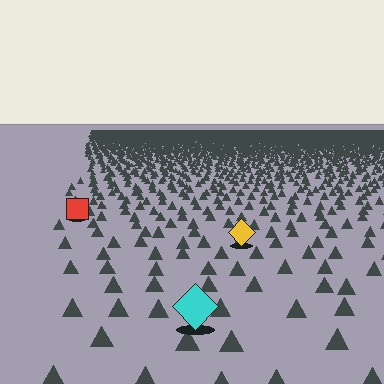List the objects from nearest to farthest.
From nearest to farthest: the cyan diamond, the yellow diamond, the red square.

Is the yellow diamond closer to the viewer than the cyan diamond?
No. The cyan diamond is closer — you can tell from the texture gradient: the ground texture is coarser near it.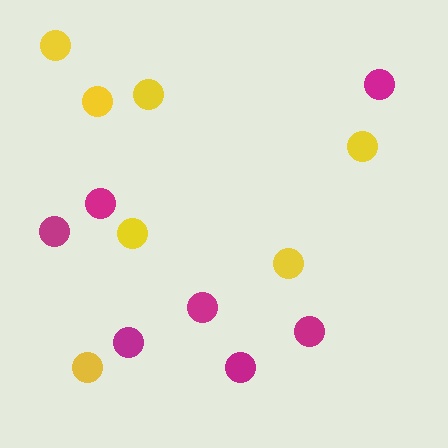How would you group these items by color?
There are 2 groups: one group of magenta circles (7) and one group of yellow circles (7).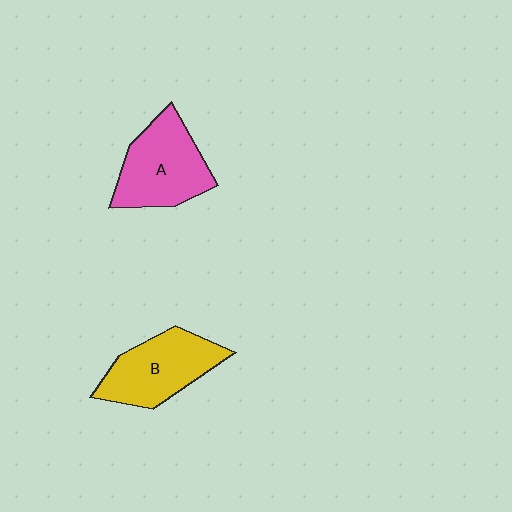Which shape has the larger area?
Shape A (pink).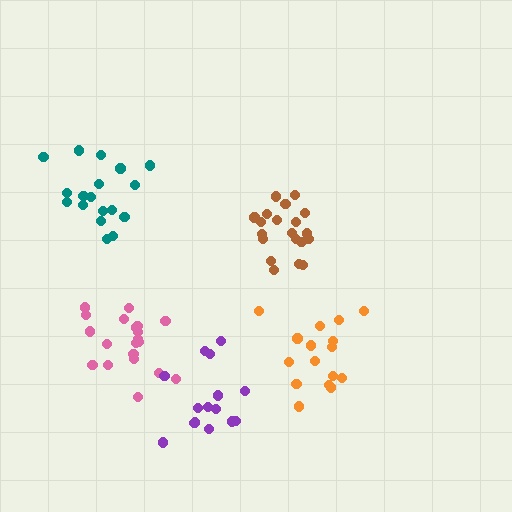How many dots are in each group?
Group 1: 18 dots, Group 2: 16 dots, Group 3: 20 dots, Group 4: 20 dots, Group 5: 15 dots (89 total).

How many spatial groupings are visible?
There are 5 spatial groupings.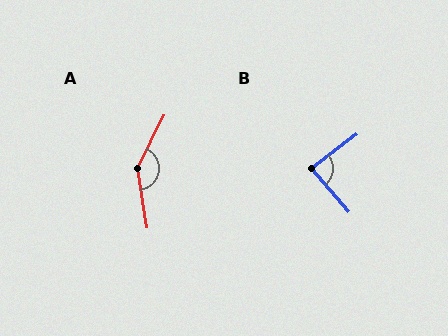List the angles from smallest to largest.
B (86°), A (145°).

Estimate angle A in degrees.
Approximately 145 degrees.